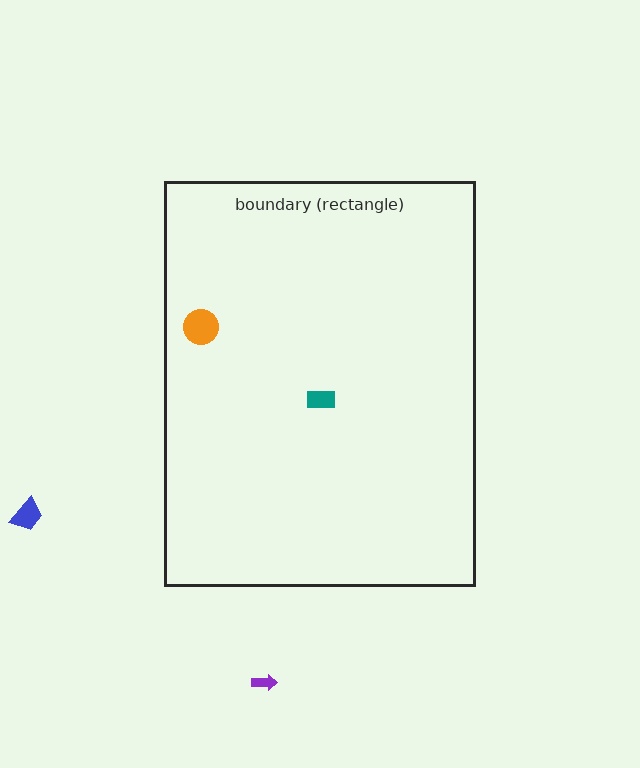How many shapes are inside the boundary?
2 inside, 2 outside.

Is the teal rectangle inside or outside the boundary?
Inside.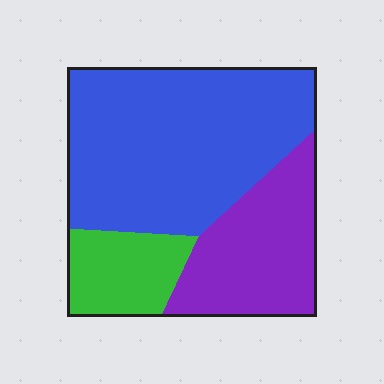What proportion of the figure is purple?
Purple covers roughly 30% of the figure.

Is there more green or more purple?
Purple.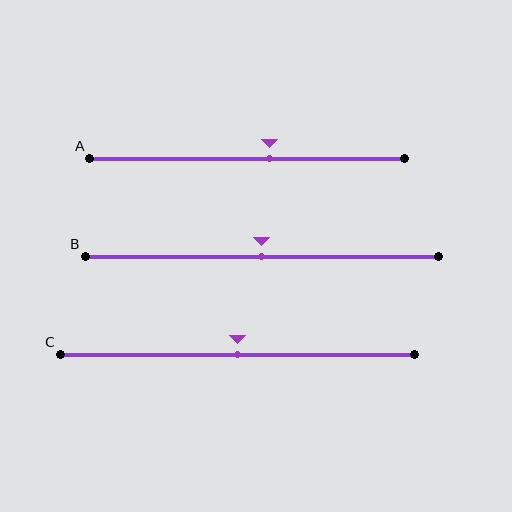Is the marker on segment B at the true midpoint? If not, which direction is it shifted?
Yes, the marker on segment B is at the true midpoint.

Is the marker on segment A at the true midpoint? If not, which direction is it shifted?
No, the marker on segment A is shifted to the right by about 7% of the segment length.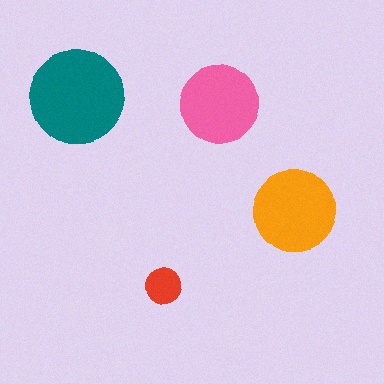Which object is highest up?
The teal circle is topmost.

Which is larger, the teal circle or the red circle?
The teal one.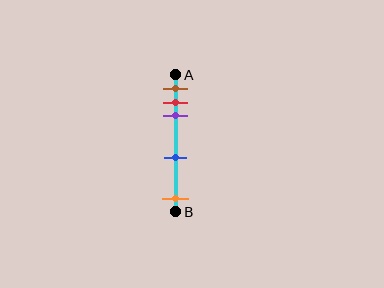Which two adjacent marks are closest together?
The red and purple marks are the closest adjacent pair.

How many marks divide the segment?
There are 5 marks dividing the segment.